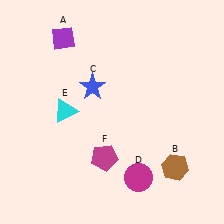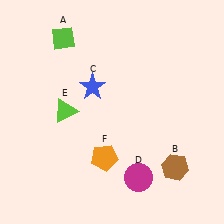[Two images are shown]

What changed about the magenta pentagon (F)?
In Image 1, F is magenta. In Image 2, it changed to orange.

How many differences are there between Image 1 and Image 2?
There are 3 differences between the two images.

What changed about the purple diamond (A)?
In Image 1, A is purple. In Image 2, it changed to lime.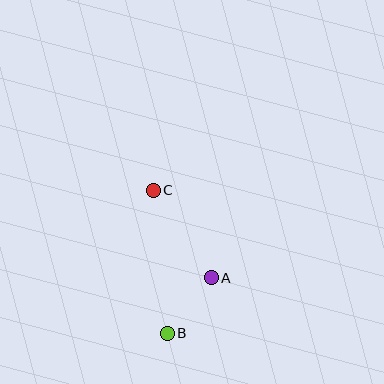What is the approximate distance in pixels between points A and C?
The distance between A and C is approximately 105 pixels.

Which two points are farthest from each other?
Points B and C are farthest from each other.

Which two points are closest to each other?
Points A and B are closest to each other.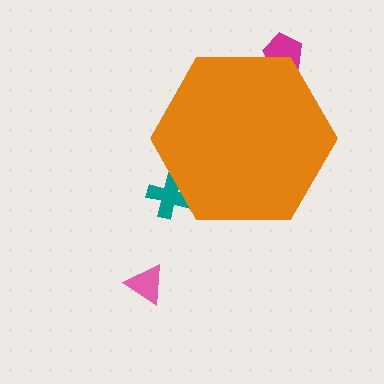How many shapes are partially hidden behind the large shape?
2 shapes are partially hidden.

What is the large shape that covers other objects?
An orange hexagon.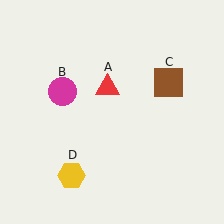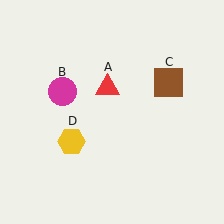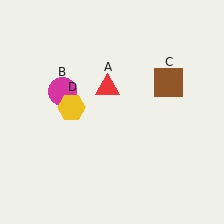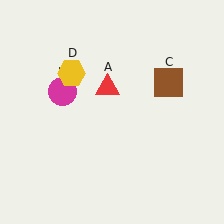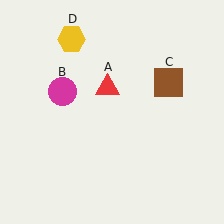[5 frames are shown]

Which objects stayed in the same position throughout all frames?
Red triangle (object A) and magenta circle (object B) and brown square (object C) remained stationary.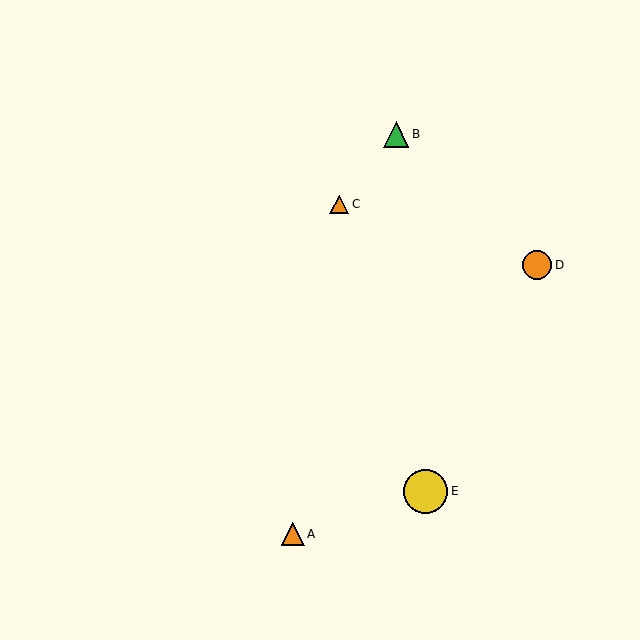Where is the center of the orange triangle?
The center of the orange triangle is at (293, 534).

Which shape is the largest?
The yellow circle (labeled E) is the largest.